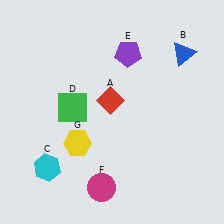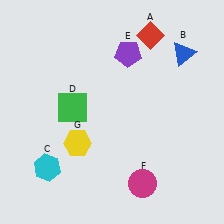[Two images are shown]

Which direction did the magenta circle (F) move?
The magenta circle (F) moved right.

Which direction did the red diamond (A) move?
The red diamond (A) moved up.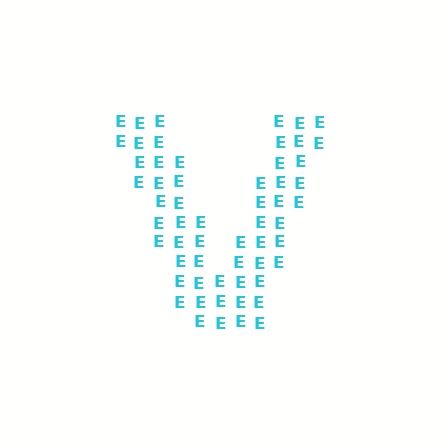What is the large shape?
The large shape is the letter V.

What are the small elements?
The small elements are letter E's.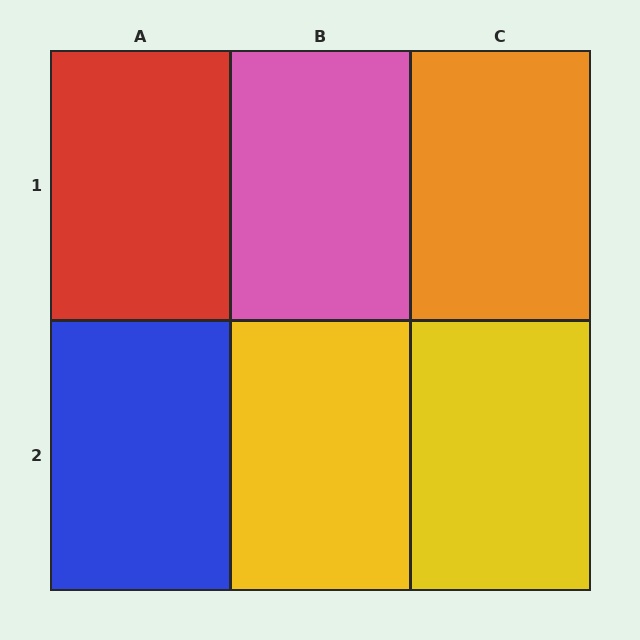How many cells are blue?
1 cell is blue.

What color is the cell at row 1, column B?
Pink.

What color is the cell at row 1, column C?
Orange.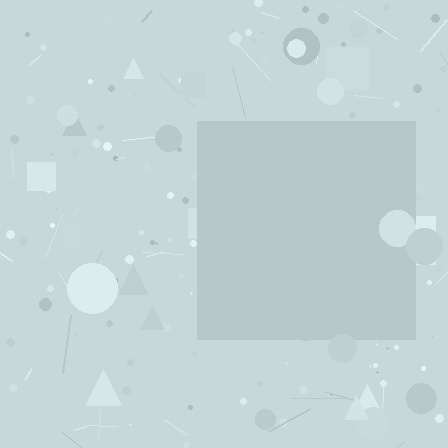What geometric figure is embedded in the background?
A square is embedded in the background.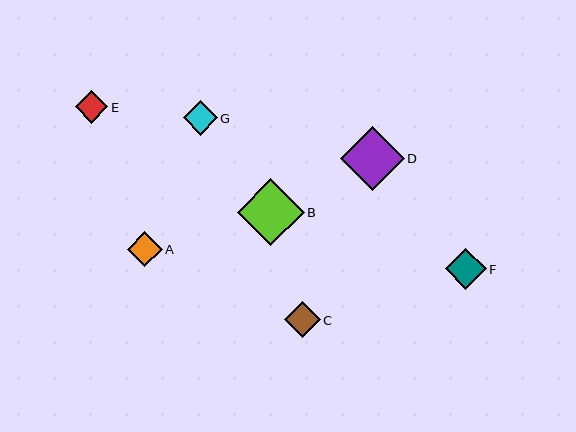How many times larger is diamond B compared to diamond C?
Diamond B is approximately 1.9 times the size of diamond C.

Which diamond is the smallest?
Diamond E is the smallest with a size of approximately 33 pixels.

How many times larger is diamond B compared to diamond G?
Diamond B is approximately 2.0 times the size of diamond G.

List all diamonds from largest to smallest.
From largest to smallest: B, D, F, C, A, G, E.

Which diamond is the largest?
Diamond B is the largest with a size of approximately 67 pixels.